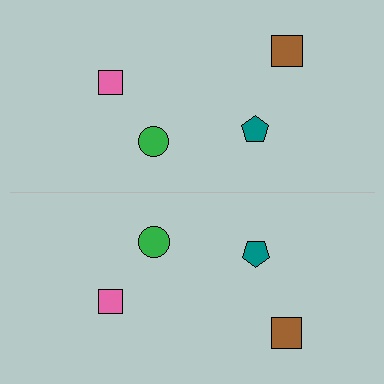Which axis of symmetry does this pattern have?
The pattern has a horizontal axis of symmetry running through the center of the image.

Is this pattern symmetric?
Yes, this pattern has bilateral (reflection) symmetry.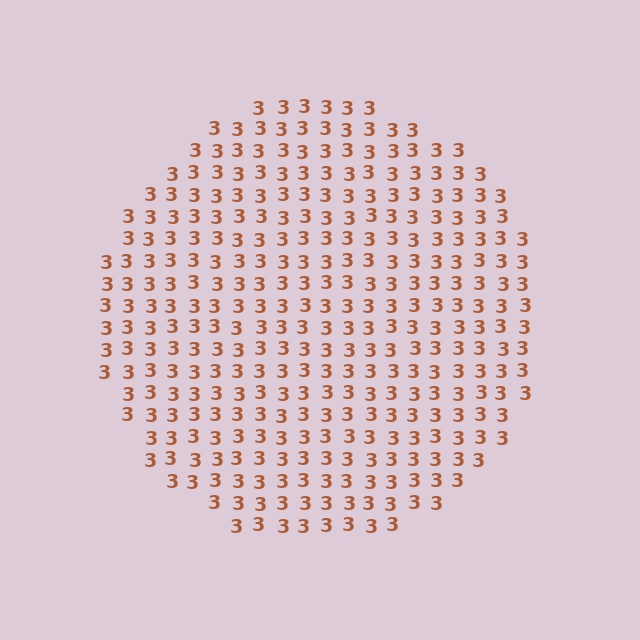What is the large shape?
The large shape is a circle.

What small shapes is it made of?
It is made of small digit 3's.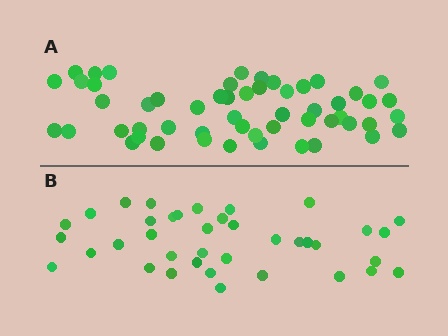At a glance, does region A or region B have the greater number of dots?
Region A (the top region) has more dots.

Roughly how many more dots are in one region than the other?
Region A has approximately 15 more dots than region B.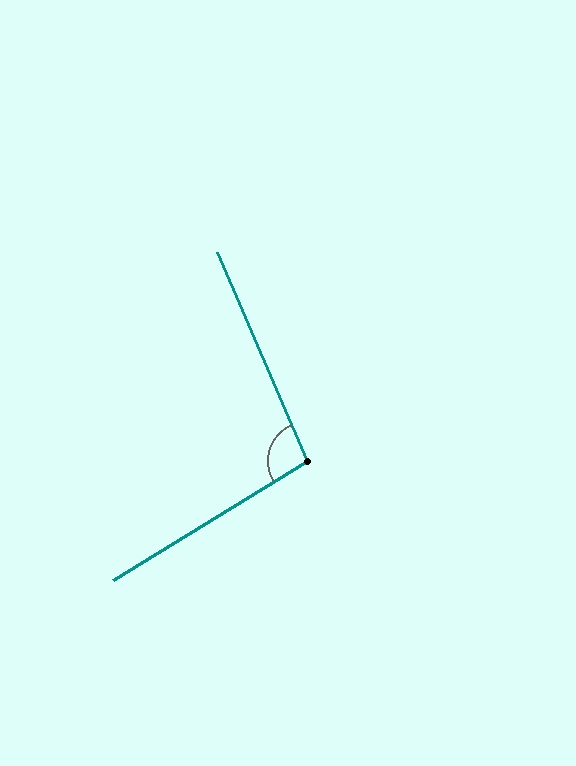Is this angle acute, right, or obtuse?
It is obtuse.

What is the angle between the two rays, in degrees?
Approximately 98 degrees.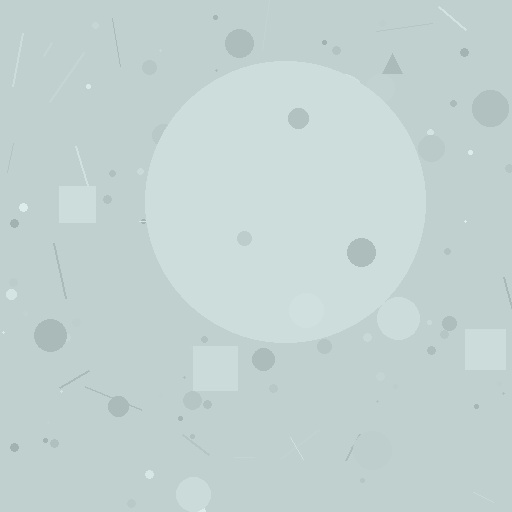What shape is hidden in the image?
A circle is hidden in the image.